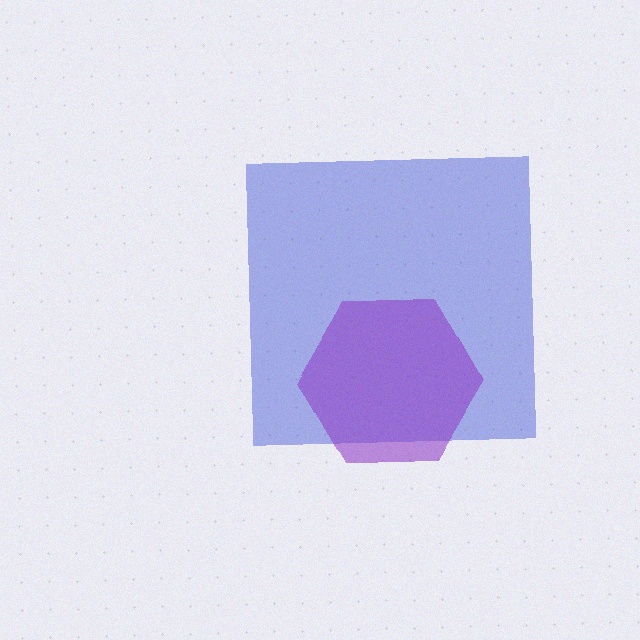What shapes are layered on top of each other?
The layered shapes are: a blue square, a purple hexagon.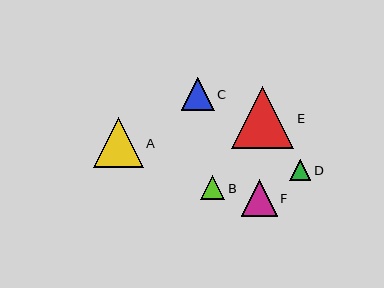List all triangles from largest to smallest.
From largest to smallest: E, A, F, C, B, D.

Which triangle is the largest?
Triangle E is the largest with a size of approximately 62 pixels.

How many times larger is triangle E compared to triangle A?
Triangle E is approximately 1.2 times the size of triangle A.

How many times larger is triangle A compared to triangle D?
Triangle A is approximately 2.4 times the size of triangle D.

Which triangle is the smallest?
Triangle D is the smallest with a size of approximately 21 pixels.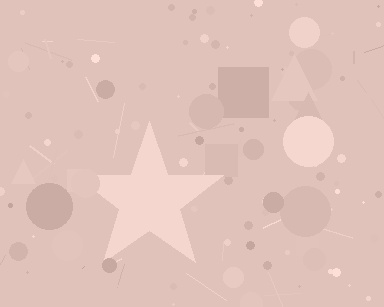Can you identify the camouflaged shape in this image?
The camouflaged shape is a star.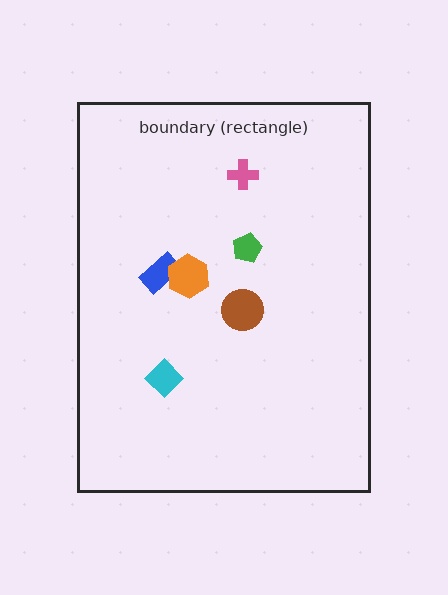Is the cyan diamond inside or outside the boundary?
Inside.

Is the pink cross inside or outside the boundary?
Inside.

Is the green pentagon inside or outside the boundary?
Inside.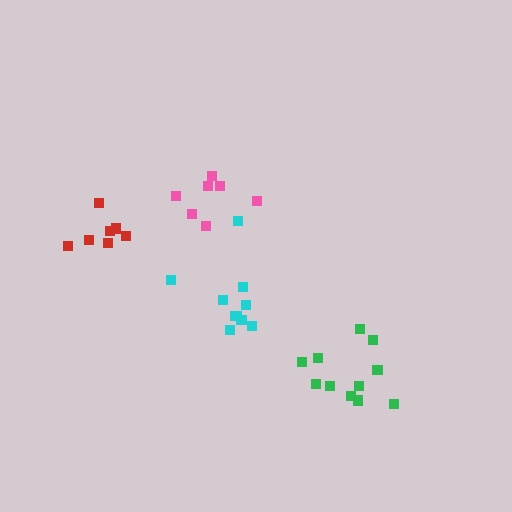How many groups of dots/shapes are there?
There are 4 groups.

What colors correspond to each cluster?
The clusters are colored: pink, green, cyan, red.